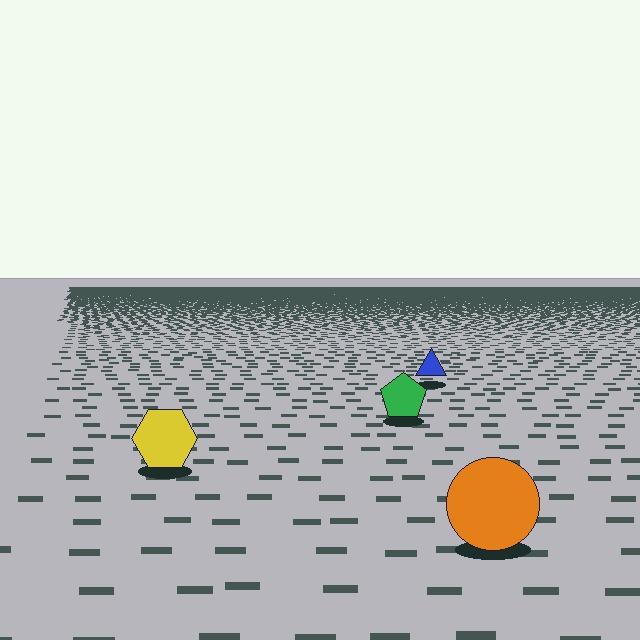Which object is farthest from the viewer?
The blue triangle is farthest from the viewer. It appears smaller and the ground texture around it is denser.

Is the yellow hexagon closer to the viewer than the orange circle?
No. The orange circle is closer — you can tell from the texture gradient: the ground texture is coarser near it.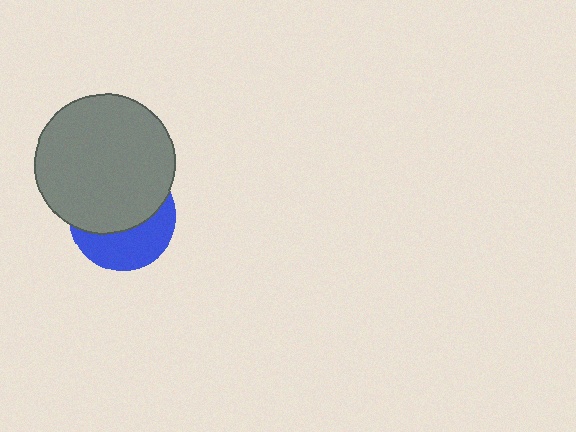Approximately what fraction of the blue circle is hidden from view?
Roughly 58% of the blue circle is hidden behind the gray circle.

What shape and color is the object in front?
The object in front is a gray circle.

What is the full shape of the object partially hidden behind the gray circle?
The partially hidden object is a blue circle.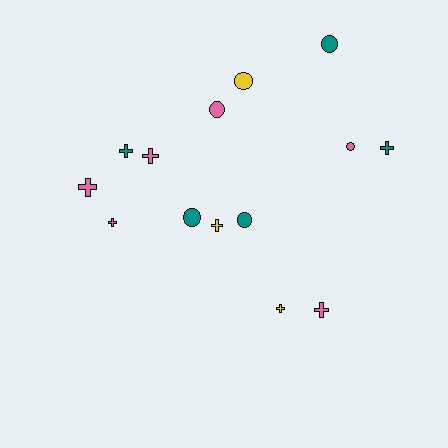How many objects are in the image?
There are 14 objects.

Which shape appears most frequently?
Cross, with 8 objects.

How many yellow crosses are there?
There are 2 yellow crosses.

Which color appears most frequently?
Pink, with 6 objects.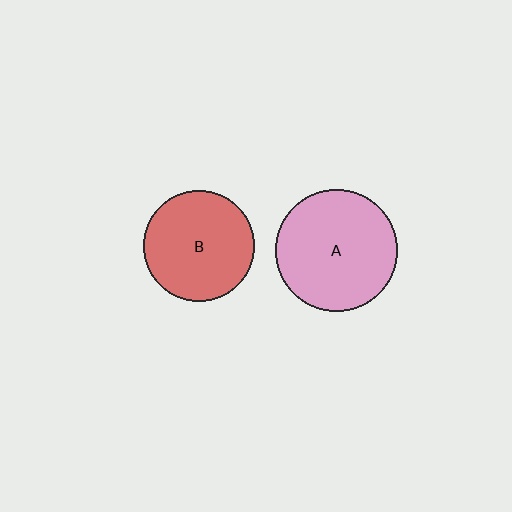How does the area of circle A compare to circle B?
Approximately 1.2 times.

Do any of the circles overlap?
No, none of the circles overlap.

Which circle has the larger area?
Circle A (pink).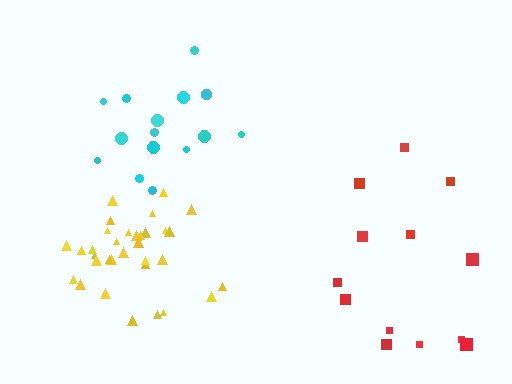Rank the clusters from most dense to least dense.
yellow, cyan, red.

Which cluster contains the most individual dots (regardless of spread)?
Yellow (34).